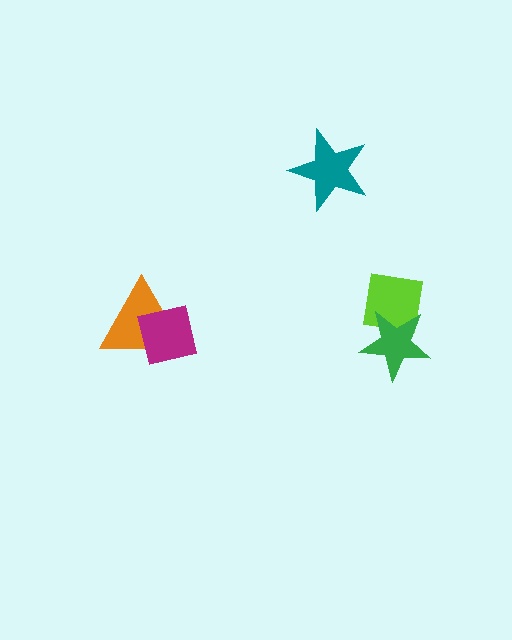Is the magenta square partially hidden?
No, no other shape covers it.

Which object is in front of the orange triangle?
The magenta square is in front of the orange triangle.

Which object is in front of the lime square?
The green star is in front of the lime square.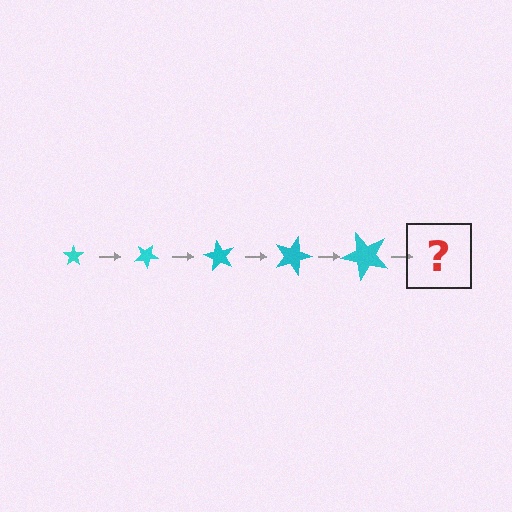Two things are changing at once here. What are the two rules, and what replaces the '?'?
The two rules are that the star grows larger each step and it rotates 30 degrees each step. The '?' should be a star, larger than the previous one and rotated 150 degrees from the start.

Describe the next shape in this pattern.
It should be a star, larger than the previous one and rotated 150 degrees from the start.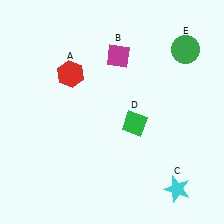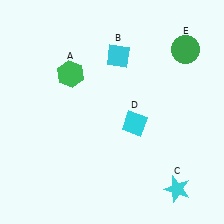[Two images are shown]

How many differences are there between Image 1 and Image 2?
There are 3 differences between the two images.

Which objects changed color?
A changed from red to green. B changed from magenta to cyan. D changed from green to cyan.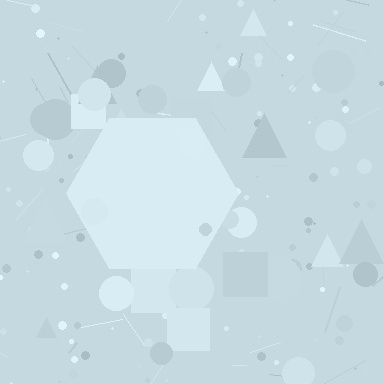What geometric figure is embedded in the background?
A hexagon is embedded in the background.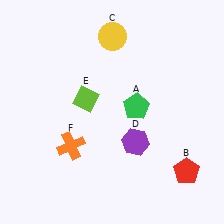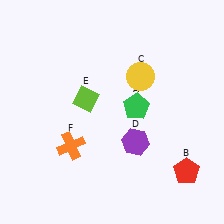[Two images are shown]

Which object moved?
The yellow circle (C) moved down.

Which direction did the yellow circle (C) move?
The yellow circle (C) moved down.